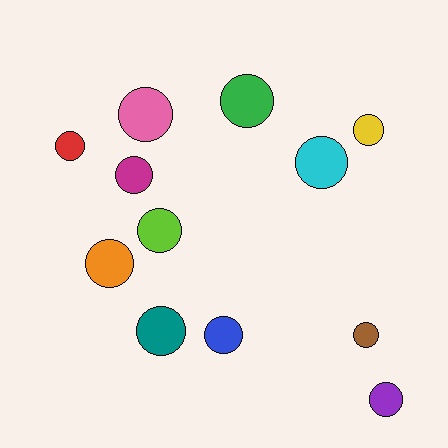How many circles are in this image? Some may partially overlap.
There are 12 circles.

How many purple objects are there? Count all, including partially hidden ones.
There is 1 purple object.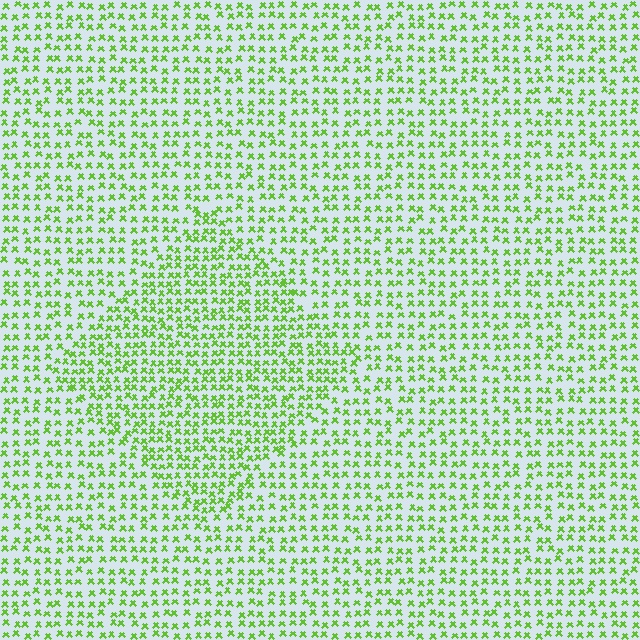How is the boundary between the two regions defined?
The boundary is defined by a change in element density (approximately 1.5x ratio). All elements are the same color, size, and shape.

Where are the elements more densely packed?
The elements are more densely packed inside the diamond boundary.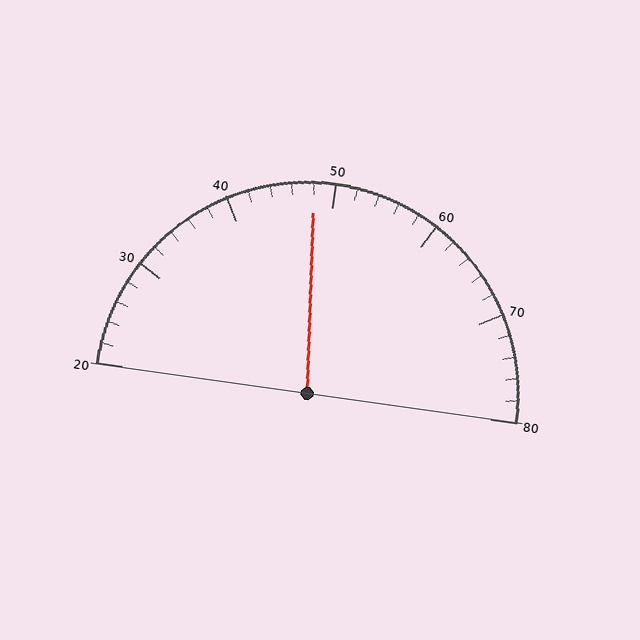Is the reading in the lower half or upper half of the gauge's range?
The reading is in the lower half of the range (20 to 80).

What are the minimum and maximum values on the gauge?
The gauge ranges from 20 to 80.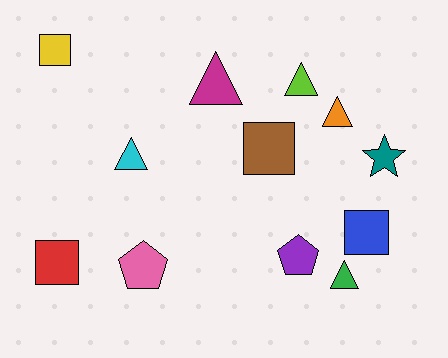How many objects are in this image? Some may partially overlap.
There are 12 objects.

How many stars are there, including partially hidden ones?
There is 1 star.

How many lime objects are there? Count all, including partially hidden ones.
There is 1 lime object.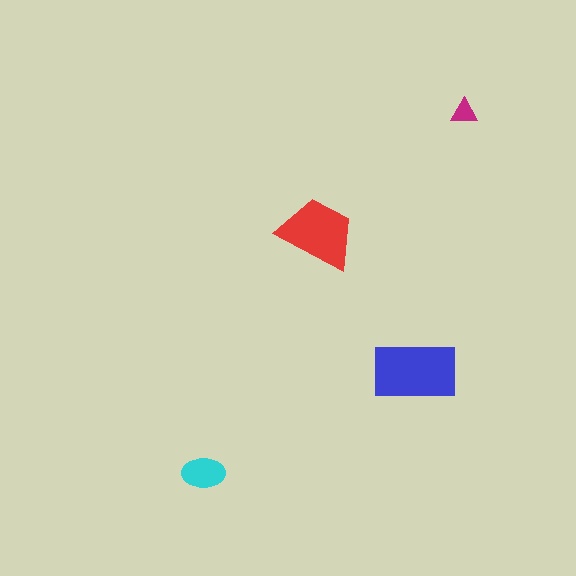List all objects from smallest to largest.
The magenta triangle, the cyan ellipse, the red trapezoid, the blue rectangle.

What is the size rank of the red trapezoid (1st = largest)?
2nd.